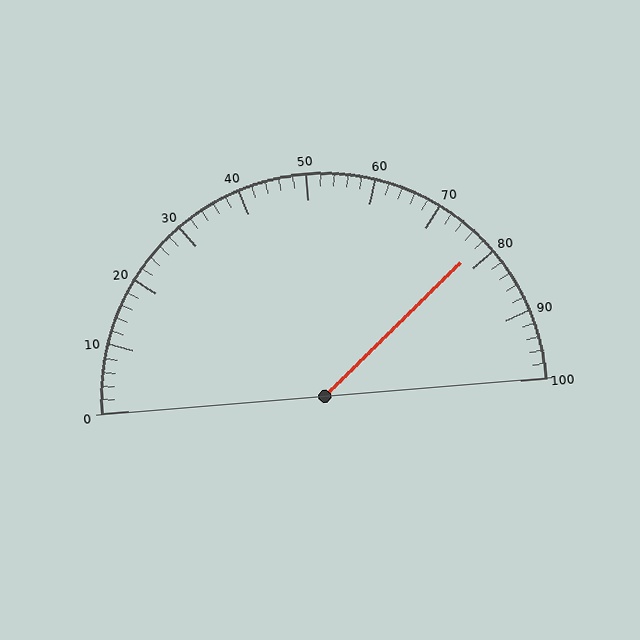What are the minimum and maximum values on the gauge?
The gauge ranges from 0 to 100.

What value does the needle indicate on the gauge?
The needle indicates approximately 78.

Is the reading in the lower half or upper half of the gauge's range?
The reading is in the upper half of the range (0 to 100).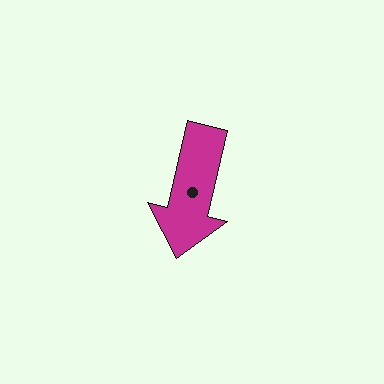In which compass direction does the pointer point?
South.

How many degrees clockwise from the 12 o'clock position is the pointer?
Approximately 193 degrees.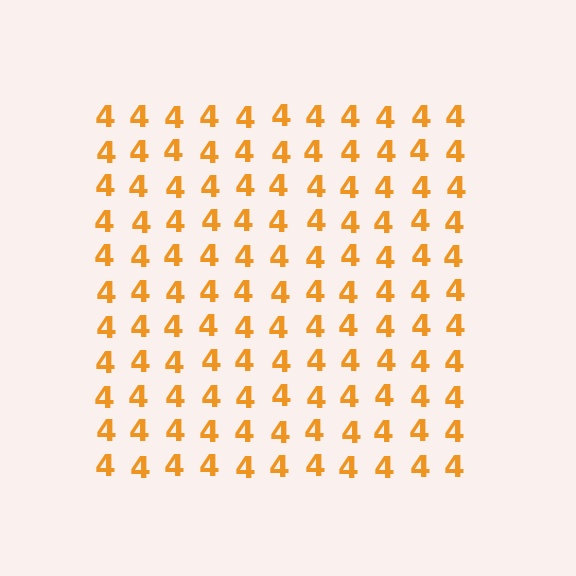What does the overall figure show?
The overall figure shows a square.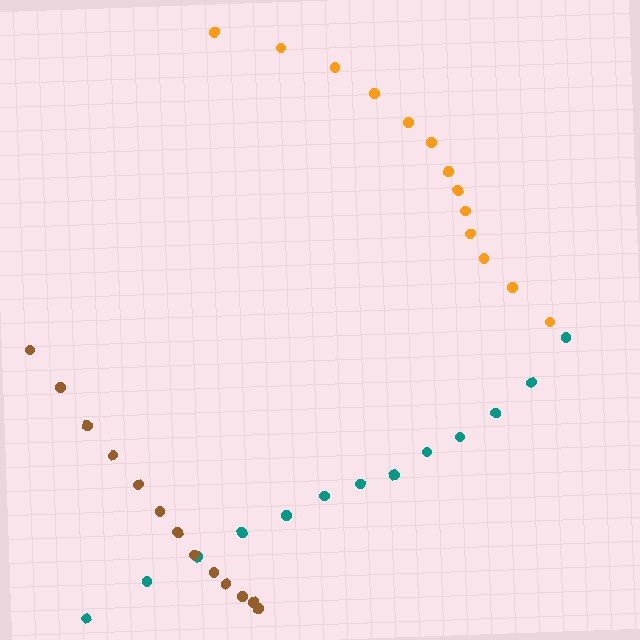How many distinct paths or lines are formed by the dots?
There are 3 distinct paths.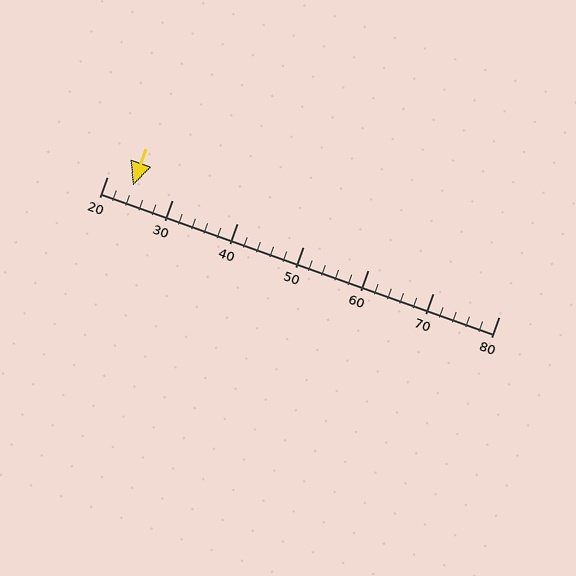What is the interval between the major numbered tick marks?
The major tick marks are spaced 10 units apart.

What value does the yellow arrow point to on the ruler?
The yellow arrow points to approximately 24.